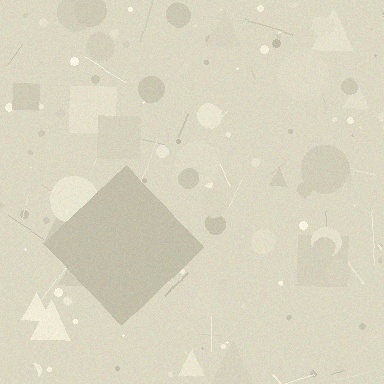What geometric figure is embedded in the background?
A diamond is embedded in the background.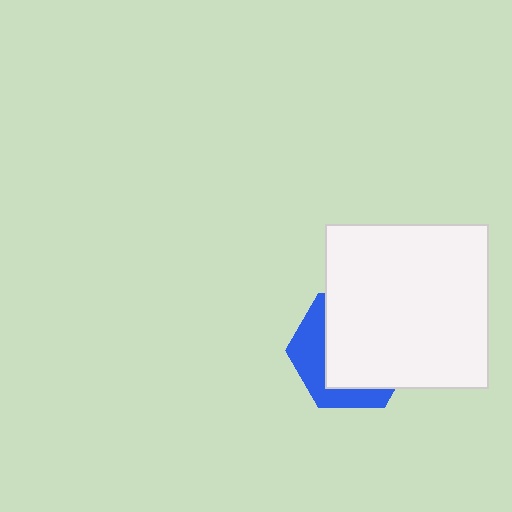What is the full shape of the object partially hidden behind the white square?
The partially hidden object is a blue hexagon.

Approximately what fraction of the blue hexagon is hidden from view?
Roughly 66% of the blue hexagon is hidden behind the white square.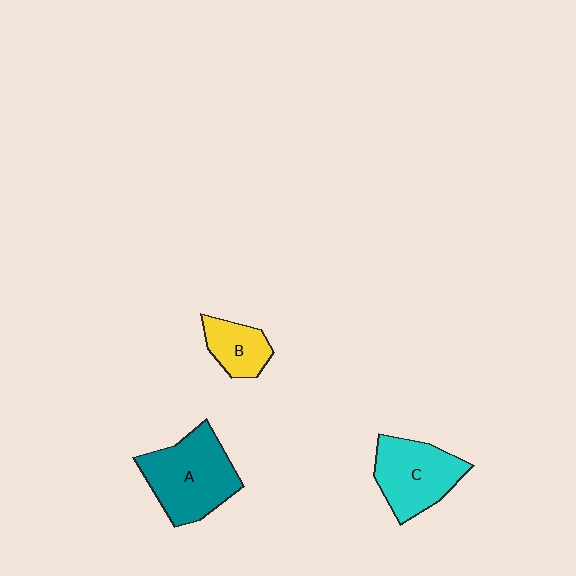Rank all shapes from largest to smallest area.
From largest to smallest: A (teal), C (cyan), B (yellow).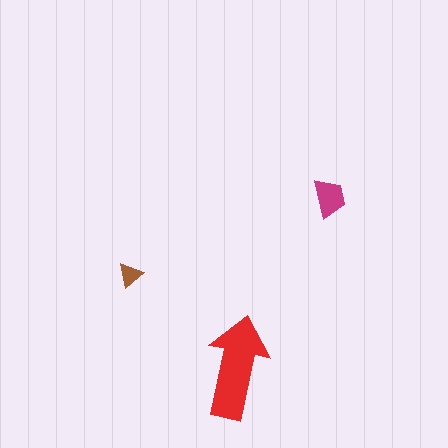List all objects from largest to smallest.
The red arrow, the magenta trapezoid, the brown triangle.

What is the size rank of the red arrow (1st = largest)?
1st.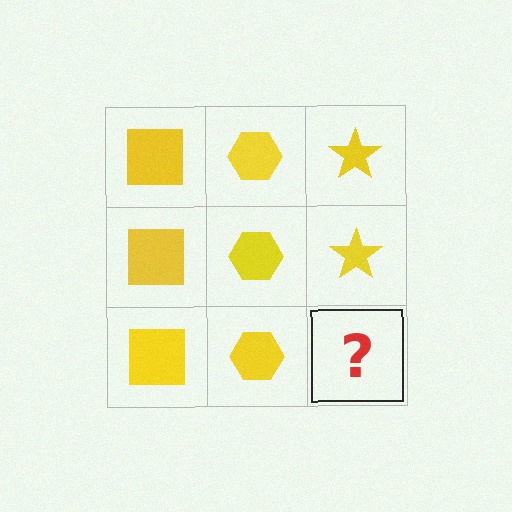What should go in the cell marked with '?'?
The missing cell should contain a yellow star.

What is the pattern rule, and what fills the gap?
The rule is that each column has a consistent shape. The gap should be filled with a yellow star.